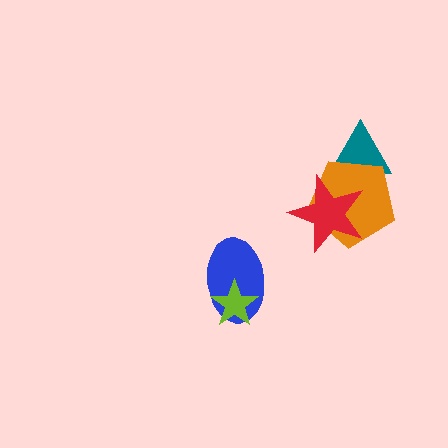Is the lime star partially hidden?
No, no other shape covers it.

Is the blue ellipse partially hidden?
Yes, it is partially covered by another shape.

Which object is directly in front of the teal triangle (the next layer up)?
The orange pentagon is directly in front of the teal triangle.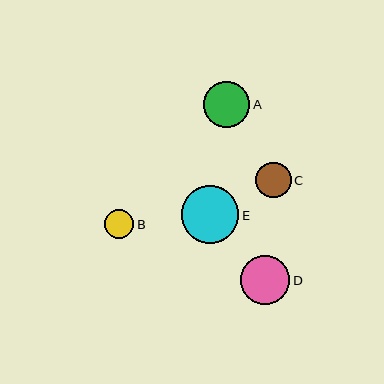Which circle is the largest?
Circle E is the largest with a size of approximately 58 pixels.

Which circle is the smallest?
Circle B is the smallest with a size of approximately 29 pixels.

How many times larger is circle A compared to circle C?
Circle A is approximately 1.3 times the size of circle C.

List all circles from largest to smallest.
From largest to smallest: E, D, A, C, B.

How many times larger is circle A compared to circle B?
Circle A is approximately 1.6 times the size of circle B.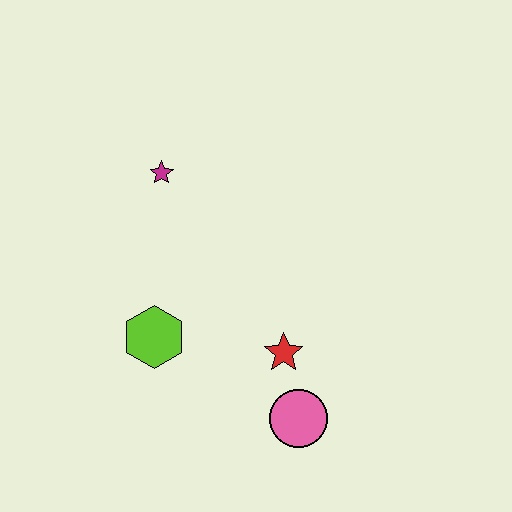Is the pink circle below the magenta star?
Yes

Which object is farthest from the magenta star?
The pink circle is farthest from the magenta star.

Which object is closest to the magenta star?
The lime hexagon is closest to the magenta star.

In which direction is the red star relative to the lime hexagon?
The red star is to the right of the lime hexagon.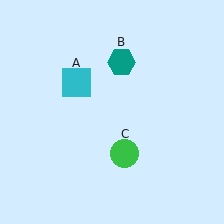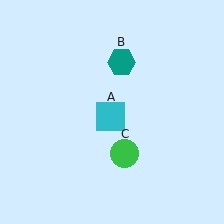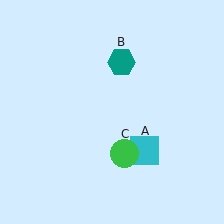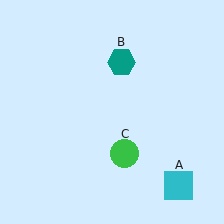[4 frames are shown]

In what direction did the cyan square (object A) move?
The cyan square (object A) moved down and to the right.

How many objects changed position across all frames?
1 object changed position: cyan square (object A).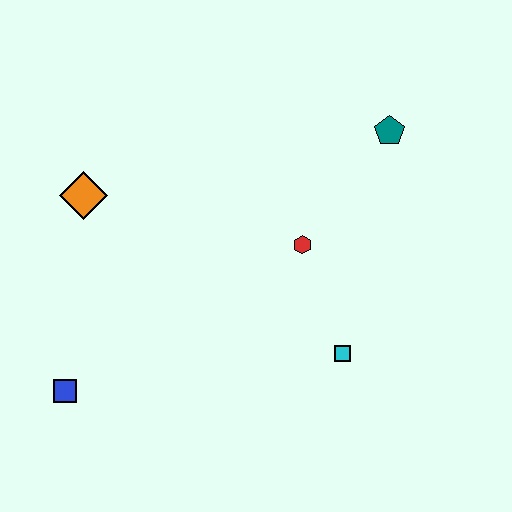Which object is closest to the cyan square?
The red hexagon is closest to the cyan square.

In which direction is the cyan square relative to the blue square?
The cyan square is to the right of the blue square.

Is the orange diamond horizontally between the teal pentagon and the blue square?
Yes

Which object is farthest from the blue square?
The teal pentagon is farthest from the blue square.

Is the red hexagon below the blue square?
No